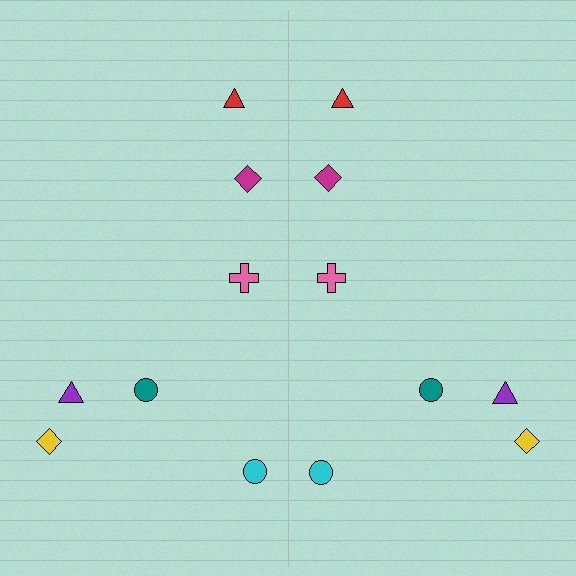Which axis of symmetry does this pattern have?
The pattern has a vertical axis of symmetry running through the center of the image.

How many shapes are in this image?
There are 14 shapes in this image.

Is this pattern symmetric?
Yes, this pattern has bilateral (reflection) symmetry.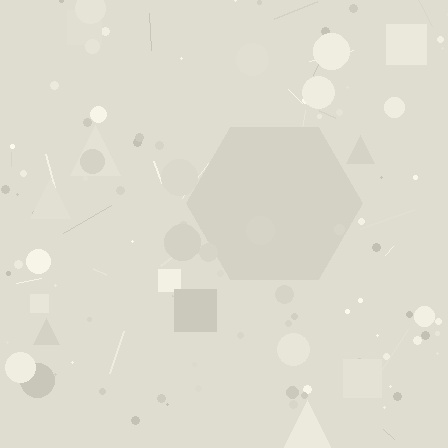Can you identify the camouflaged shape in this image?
The camouflaged shape is a hexagon.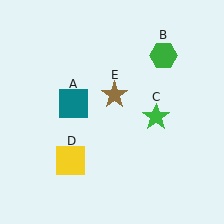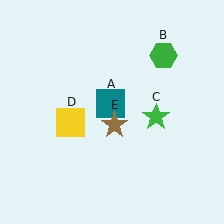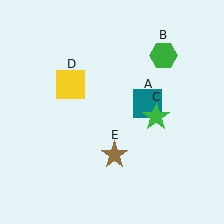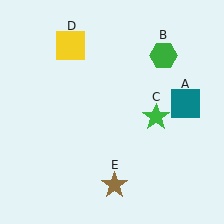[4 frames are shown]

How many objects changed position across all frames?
3 objects changed position: teal square (object A), yellow square (object D), brown star (object E).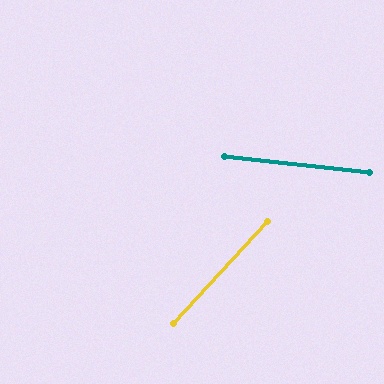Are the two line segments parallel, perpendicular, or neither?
Neither parallel nor perpendicular — they differ by about 54°.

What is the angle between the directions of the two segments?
Approximately 54 degrees.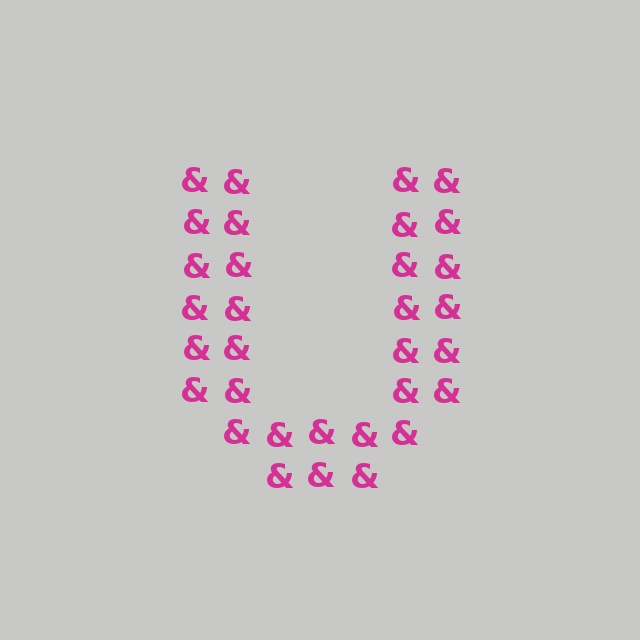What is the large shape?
The large shape is the letter U.